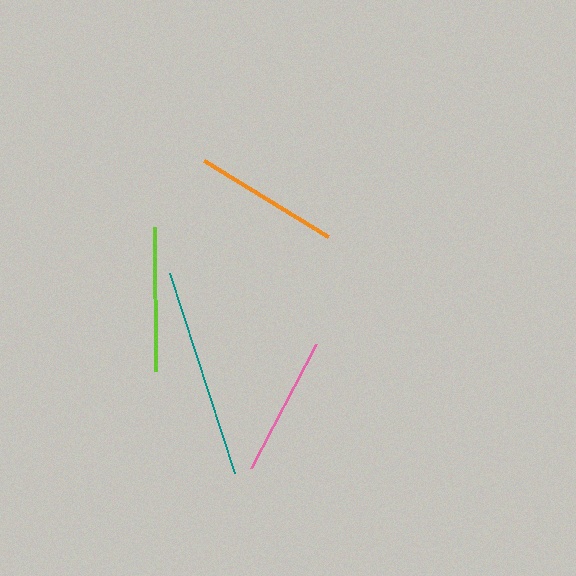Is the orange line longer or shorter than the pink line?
The orange line is longer than the pink line.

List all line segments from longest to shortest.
From longest to shortest: teal, orange, lime, pink.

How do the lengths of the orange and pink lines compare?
The orange and pink lines are approximately the same length.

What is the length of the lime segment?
The lime segment is approximately 144 pixels long.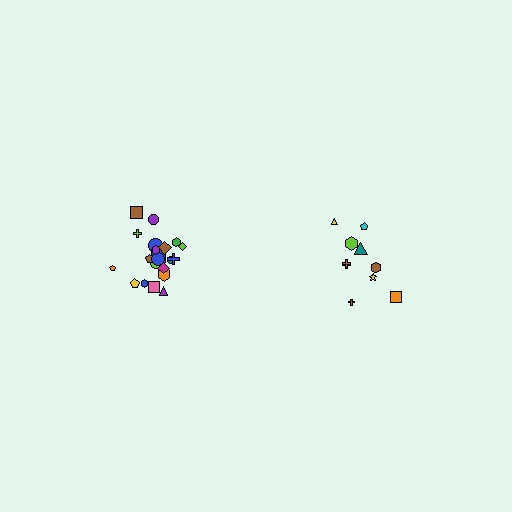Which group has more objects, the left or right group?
The left group.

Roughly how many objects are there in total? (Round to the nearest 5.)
Roughly 30 objects in total.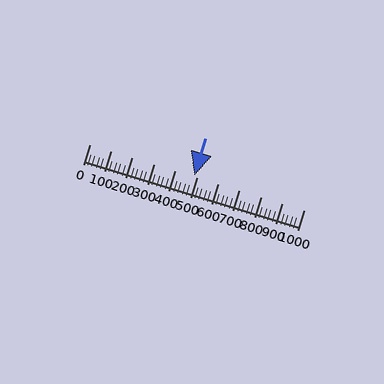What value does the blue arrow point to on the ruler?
The blue arrow points to approximately 489.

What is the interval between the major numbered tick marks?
The major tick marks are spaced 100 units apart.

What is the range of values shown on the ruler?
The ruler shows values from 0 to 1000.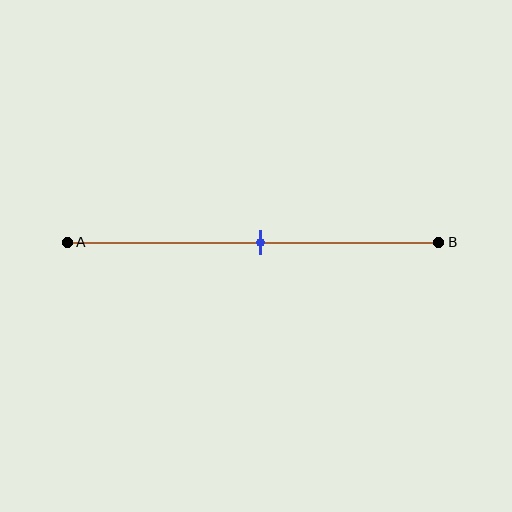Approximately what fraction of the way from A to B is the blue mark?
The blue mark is approximately 50% of the way from A to B.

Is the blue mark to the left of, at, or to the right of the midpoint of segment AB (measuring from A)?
The blue mark is approximately at the midpoint of segment AB.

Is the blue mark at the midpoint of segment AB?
Yes, the mark is approximately at the midpoint.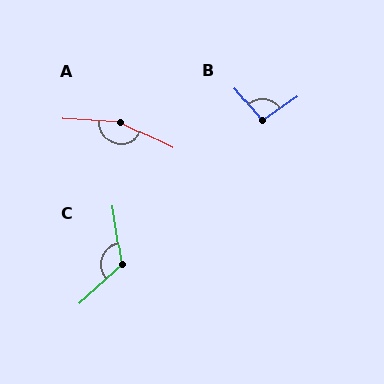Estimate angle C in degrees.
Approximately 123 degrees.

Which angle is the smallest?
B, at approximately 96 degrees.